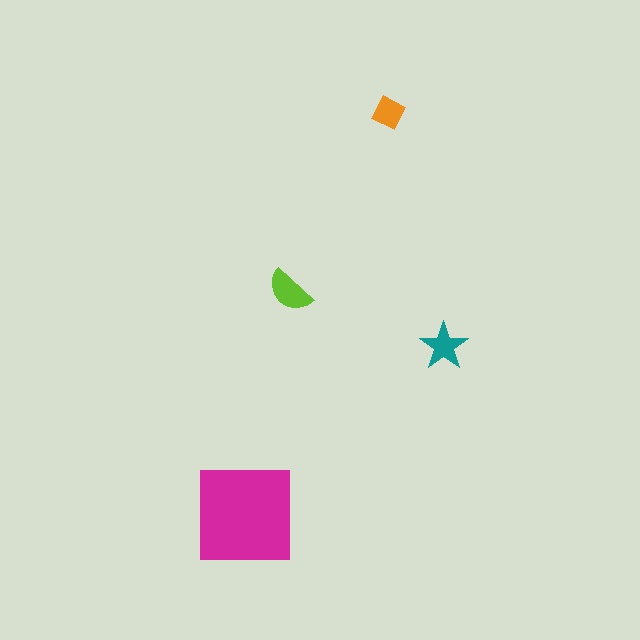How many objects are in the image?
There are 4 objects in the image.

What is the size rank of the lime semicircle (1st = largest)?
2nd.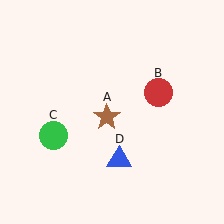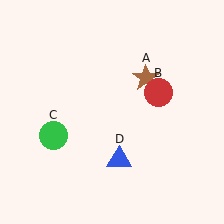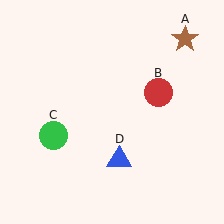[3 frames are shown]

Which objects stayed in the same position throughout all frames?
Red circle (object B) and green circle (object C) and blue triangle (object D) remained stationary.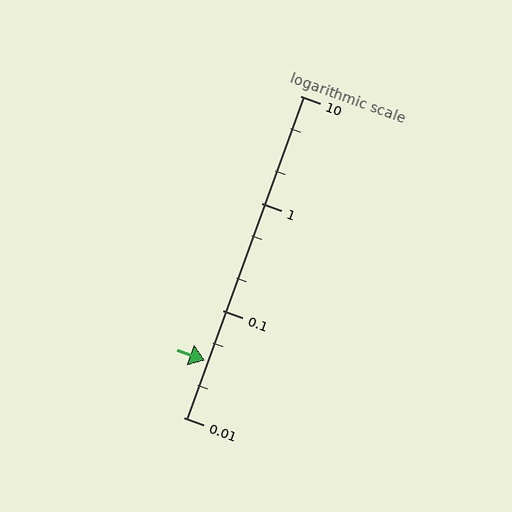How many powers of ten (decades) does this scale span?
The scale spans 3 decades, from 0.01 to 10.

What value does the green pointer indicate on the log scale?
The pointer indicates approximately 0.034.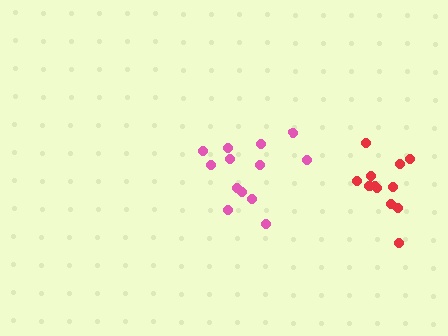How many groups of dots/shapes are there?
There are 2 groups.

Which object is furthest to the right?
The red cluster is rightmost.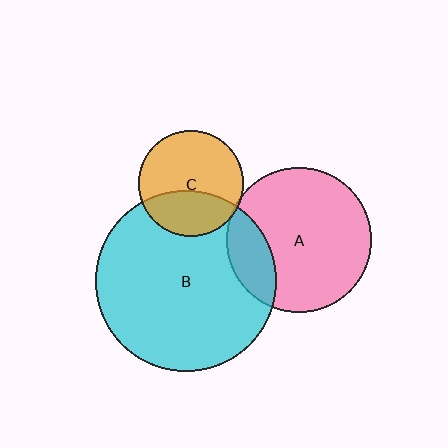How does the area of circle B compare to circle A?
Approximately 1.6 times.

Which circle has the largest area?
Circle B (cyan).